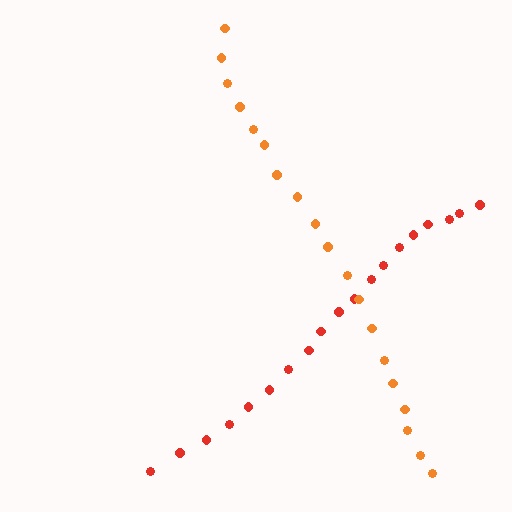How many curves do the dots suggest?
There are 2 distinct paths.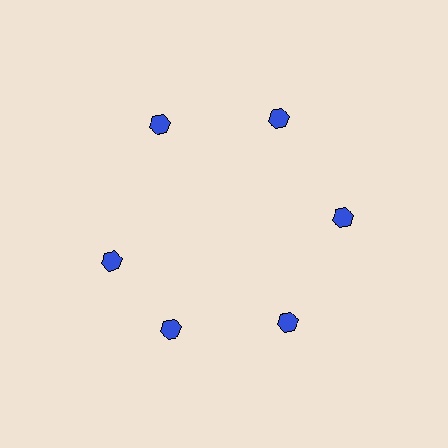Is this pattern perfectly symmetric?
No. The 6 blue hexagons are arranged in a ring, but one element near the 9 o'clock position is rotated out of alignment along the ring, breaking the 6-fold rotational symmetry.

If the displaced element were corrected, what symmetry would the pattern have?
It would have 6-fold rotational symmetry — the pattern would map onto itself every 60 degrees.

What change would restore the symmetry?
The symmetry would be restored by rotating it back into even spacing with its neighbors so that all 6 hexagons sit at equal angles and equal distance from the center.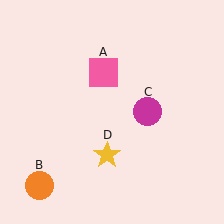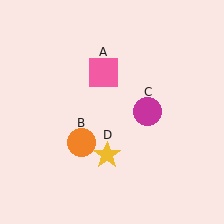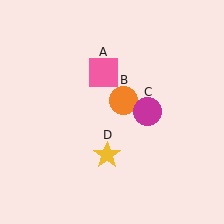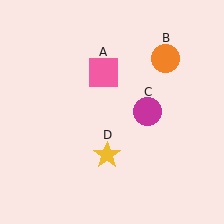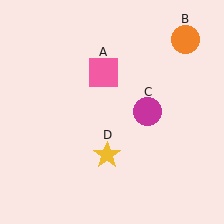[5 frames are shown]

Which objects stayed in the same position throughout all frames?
Pink square (object A) and magenta circle (object C) and yellow star (object D) remained stationary.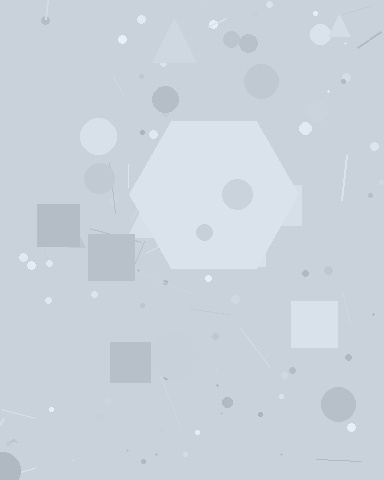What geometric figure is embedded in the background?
A hexagon is embedded in the background.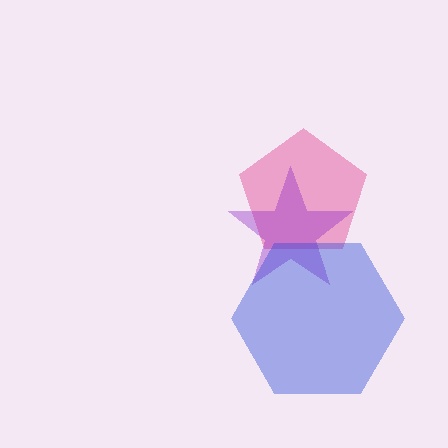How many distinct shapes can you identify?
There are 3 distinct shapes: a pink pentagon, a purple star, a blue hexagon.